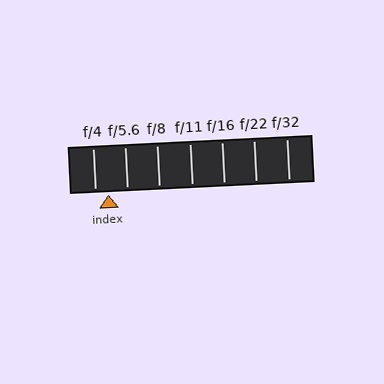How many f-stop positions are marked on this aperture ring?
There are 7 f-stop positions marked.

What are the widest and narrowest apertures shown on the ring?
The widest aperture shown is f/4 and the narrowest is f/32.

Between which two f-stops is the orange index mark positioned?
The index mark is between f/4 and f/5.6.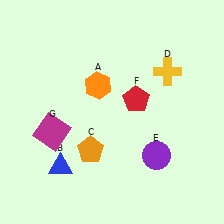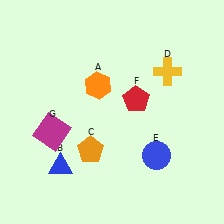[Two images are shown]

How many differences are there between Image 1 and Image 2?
There is 1 difference between the two images.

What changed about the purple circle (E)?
In Image 1, E is purple. In Image 2, it changed to blue.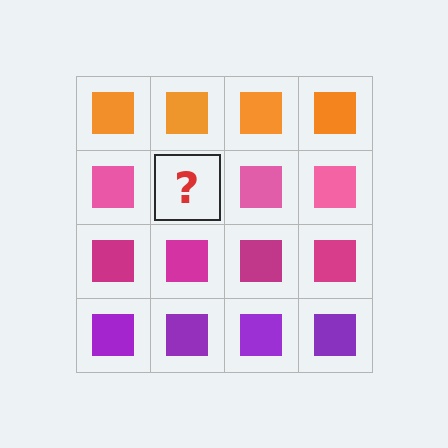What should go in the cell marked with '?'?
The missing cell should contain a pink square.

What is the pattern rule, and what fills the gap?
The rule is that each row has a consistent color. The gap should be filled with a pink square.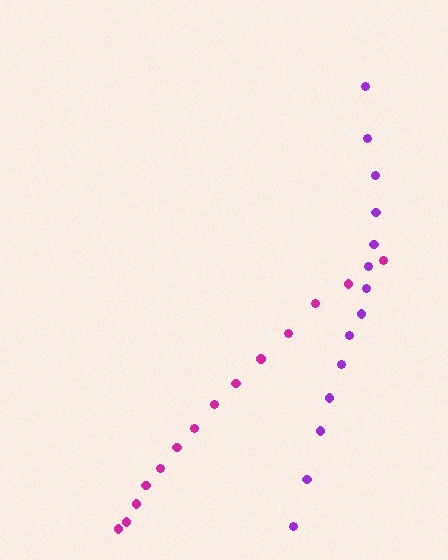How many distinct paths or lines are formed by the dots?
There are 2 distinct paths.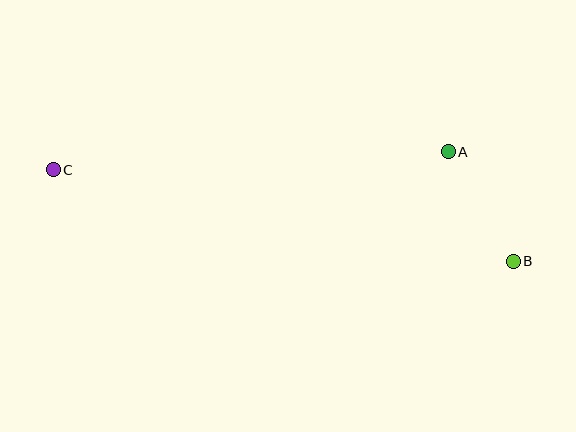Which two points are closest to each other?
Points A and B are closest to each other.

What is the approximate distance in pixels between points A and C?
The distance between A and C is approximately 395 pixels.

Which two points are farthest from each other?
Points B and C are farthest from each other.